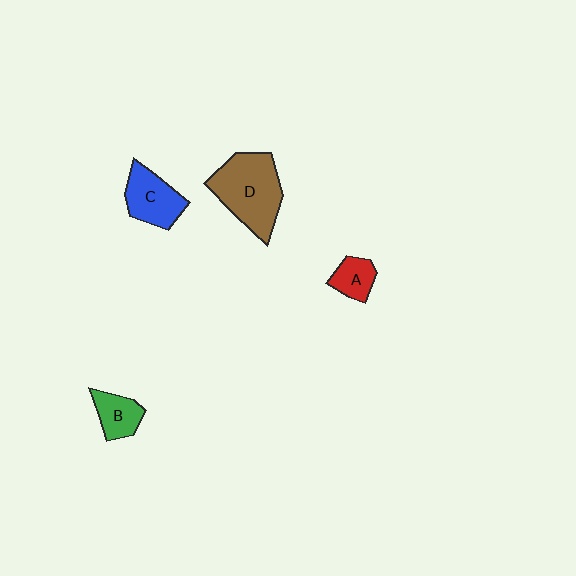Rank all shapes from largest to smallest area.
From largest to smallest: D (brown), C (blue), B (green), A (red).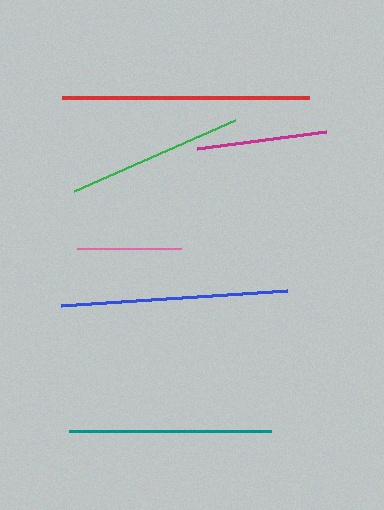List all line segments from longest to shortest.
From longest to shortest: red, blue, teal, green, magenta, pink.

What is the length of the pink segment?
The pink segment is approximately 105 pixels long.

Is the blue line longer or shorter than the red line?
The red line is longer than the blue line.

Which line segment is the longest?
The red line is the longest at approximately 247 pixels.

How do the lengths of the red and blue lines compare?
The red and blue lines are approximately the same length.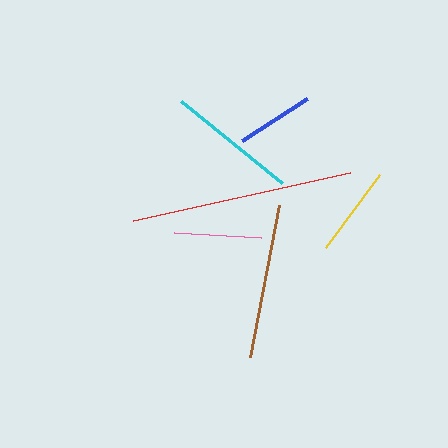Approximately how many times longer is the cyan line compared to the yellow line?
The cyan line is approximately 1.4 times the length of the yellow line.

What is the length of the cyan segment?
The cyan segment is approximately 130 pixels long.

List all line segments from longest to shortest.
From longest to shortest: red, brown, cyan, yellow, pink, blue.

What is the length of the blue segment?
The blue segment is approximately 77 pixels long.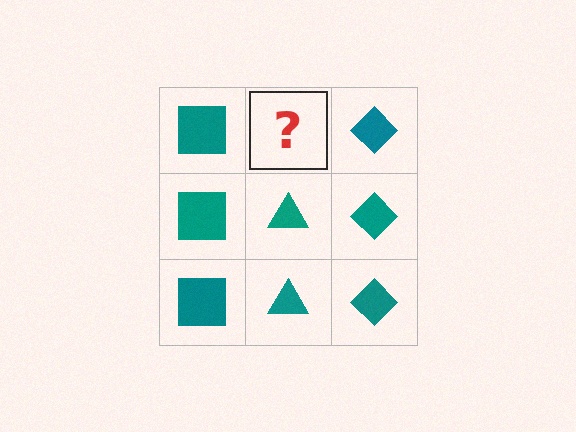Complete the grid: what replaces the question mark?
The question mark should be replaced with a teal triangle.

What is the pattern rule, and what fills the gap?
The rule is that each column has a consistent shape. The gap should be filled with a teal triangle.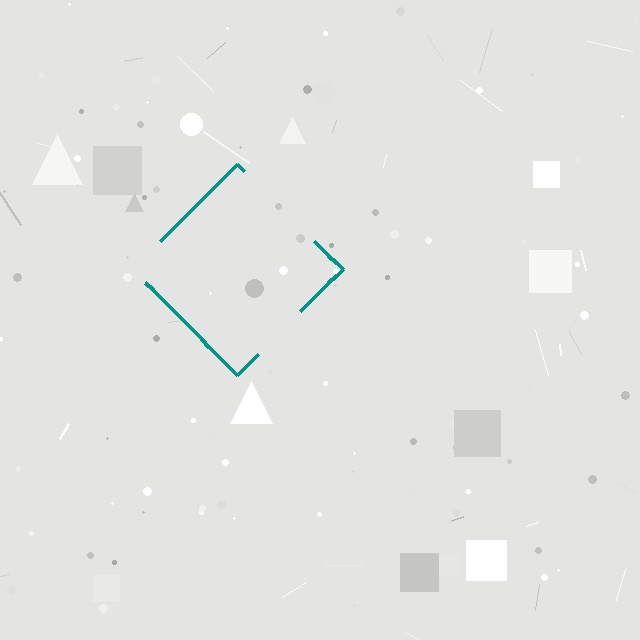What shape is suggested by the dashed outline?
The dashed outline suggests a diamond.